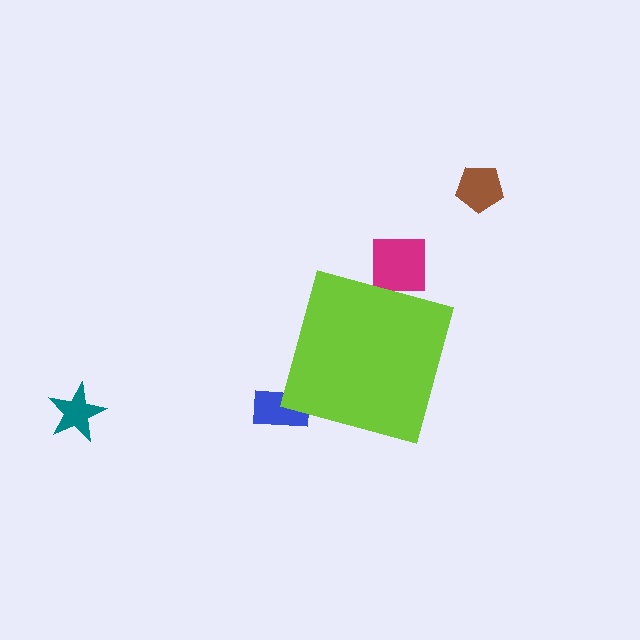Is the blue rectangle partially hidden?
Yes, the blue rectangle is partially hidden behind the lime diamond.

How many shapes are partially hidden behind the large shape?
2 shapes are partially hidden.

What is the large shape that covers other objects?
A lime diamond.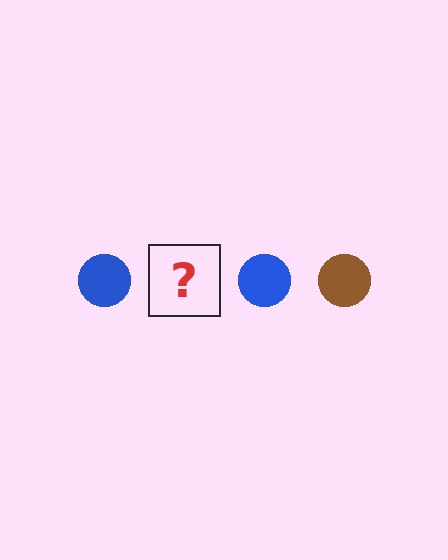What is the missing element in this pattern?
The missing element is a brown circle.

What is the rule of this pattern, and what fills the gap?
The rule is that the pattern cycles through blue, brown circles. The gap should be filled with a brown circle.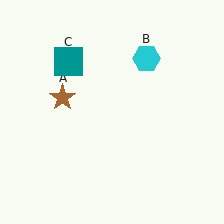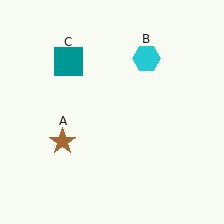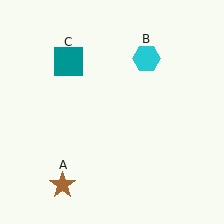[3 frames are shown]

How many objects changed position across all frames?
1 object changed position: brown star (object A).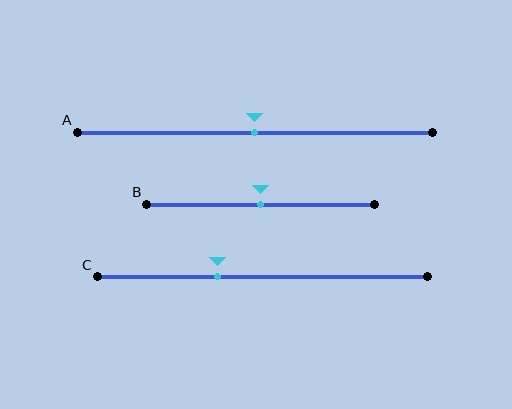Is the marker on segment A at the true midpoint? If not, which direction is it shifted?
Yes, the marker on segment A is at the true midpoint.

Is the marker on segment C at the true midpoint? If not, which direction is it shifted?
No, the marker on segment C is shifted to the left by about 14% of the segment length.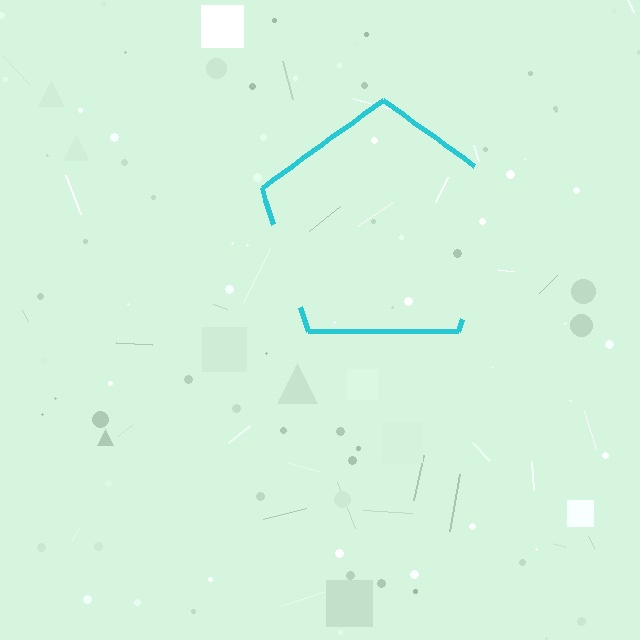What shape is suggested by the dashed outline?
The dashed outline suggests a pentagon.